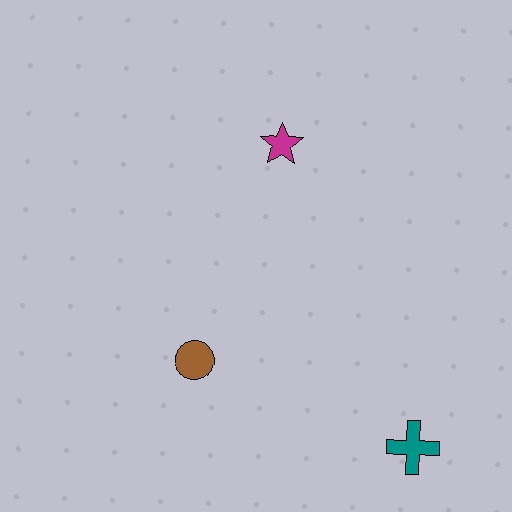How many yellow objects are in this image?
There are no yellow objects.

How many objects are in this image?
There are 3 objects.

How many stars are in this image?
There is 1 star.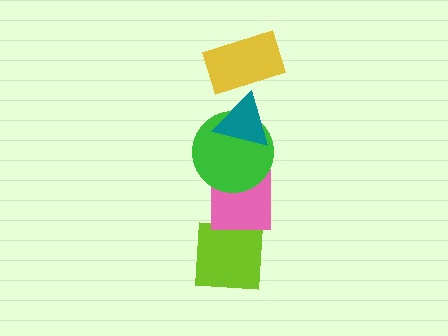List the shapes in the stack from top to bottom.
From top to bottom: the yellow rectangle, the teal triangle, the green circle, the pink square, the lime square.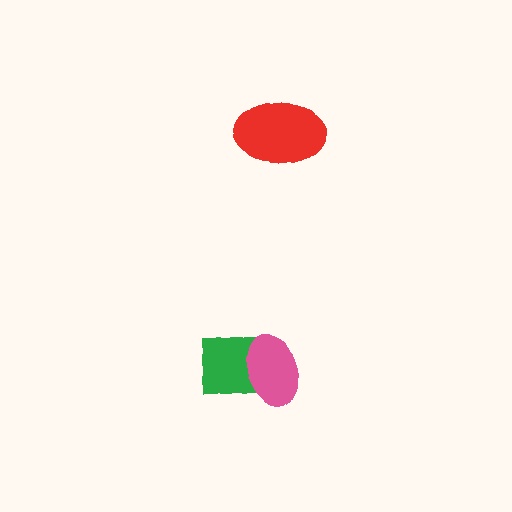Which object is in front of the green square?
The pink ellipse is in front of the green square.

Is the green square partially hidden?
Yes, it is partially covered by another shape.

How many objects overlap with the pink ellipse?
1 object overlaps with the pink ellipse.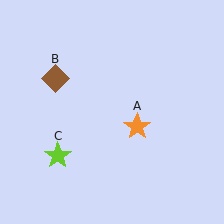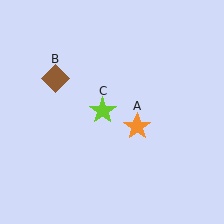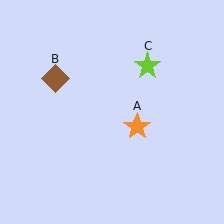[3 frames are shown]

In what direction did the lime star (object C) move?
The lime star (object C) moved up and to the right.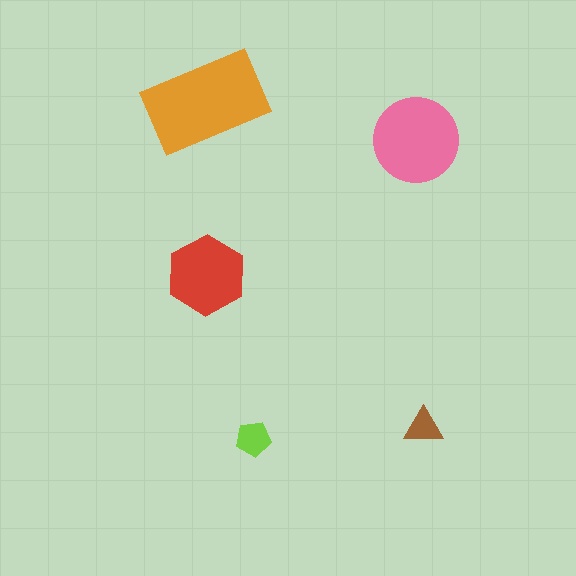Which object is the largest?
The orange rectangle.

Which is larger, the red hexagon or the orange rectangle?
The orange rectangle.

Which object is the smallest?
The brown triangle.